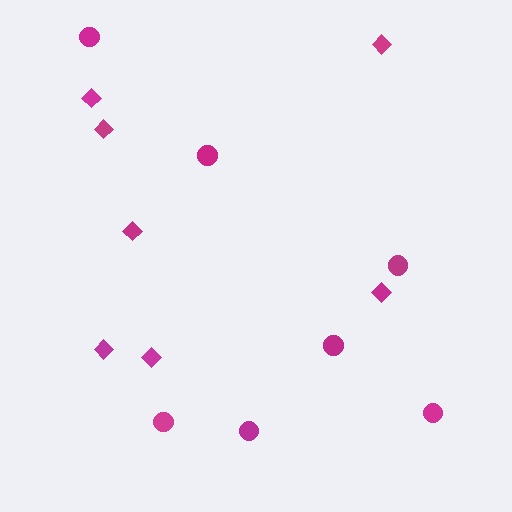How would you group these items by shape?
There are 2 groups: one group of diamonds (7) and one group of circles (7).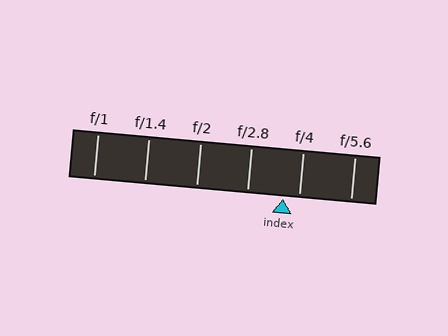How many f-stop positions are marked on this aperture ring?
There are 6 f-stop positions marked.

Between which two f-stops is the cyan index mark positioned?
The index mark is between f/2.8 and f/4.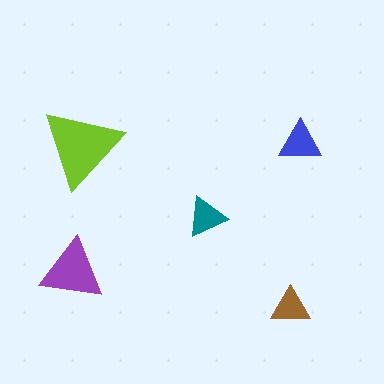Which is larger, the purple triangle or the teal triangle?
The purple one.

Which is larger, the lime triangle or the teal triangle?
The lime one.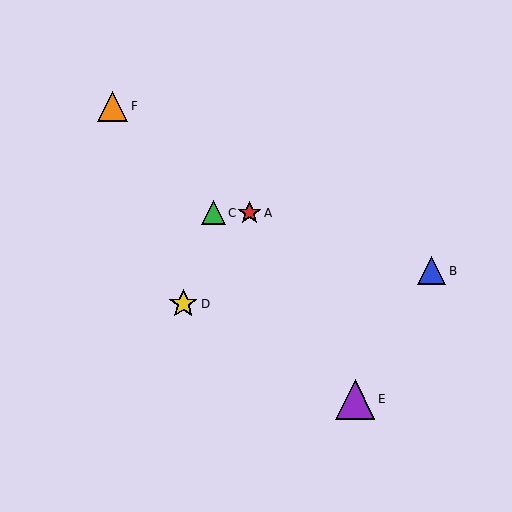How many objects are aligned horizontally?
2 objects (A, C) are aligned horizontally.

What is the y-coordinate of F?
Object F is at y≈106.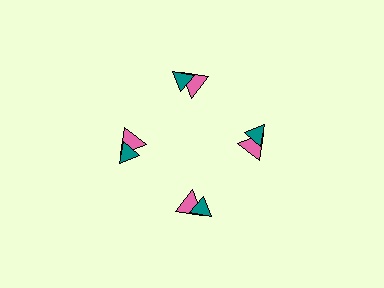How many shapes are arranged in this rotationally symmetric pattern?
There are 8 shapes, arranged in 4 groups of 2.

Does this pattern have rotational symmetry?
Yes, this pattern has 4-fold rotational symmetry. It looks the same after rotating 90 degrees around the center.